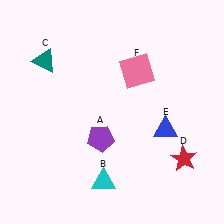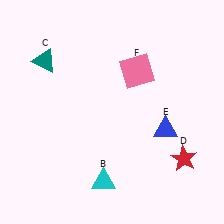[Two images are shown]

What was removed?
The purple pentagon (A) was removed in Image 2.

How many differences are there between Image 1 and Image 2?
There is 1 difference between the two images.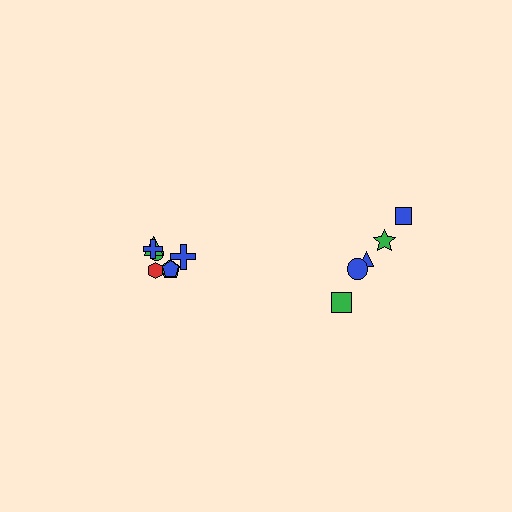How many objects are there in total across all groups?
There are 12 objects.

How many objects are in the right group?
There are 5 objects.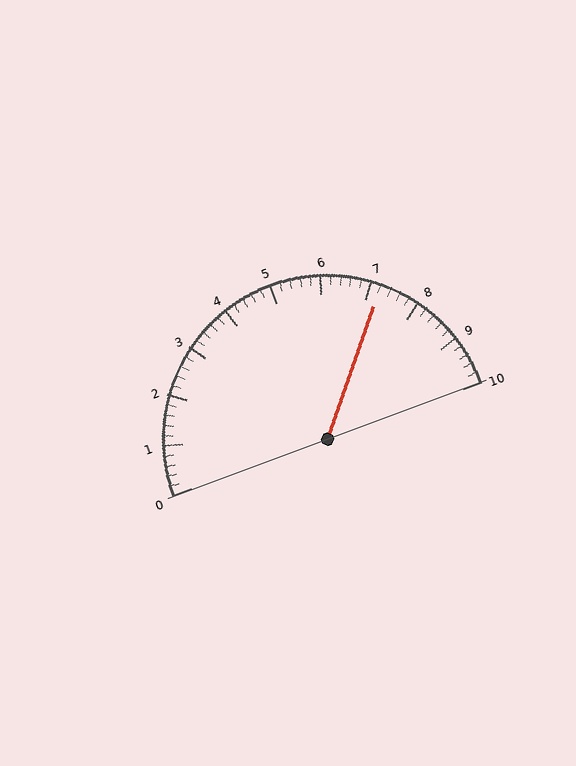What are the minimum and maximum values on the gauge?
The gauge ranges from 0 to 10.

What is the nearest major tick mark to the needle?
The nearest major tick mark is 7.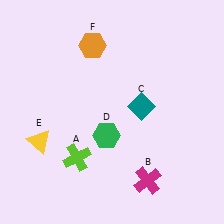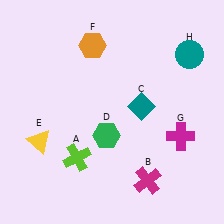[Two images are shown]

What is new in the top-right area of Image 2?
A teal circle (H) was added in the top-right area of Image 2.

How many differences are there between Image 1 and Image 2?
There are 2 differences between the two images.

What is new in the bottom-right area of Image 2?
A magenta cross (G) was added in the bottom-right area of Image 2.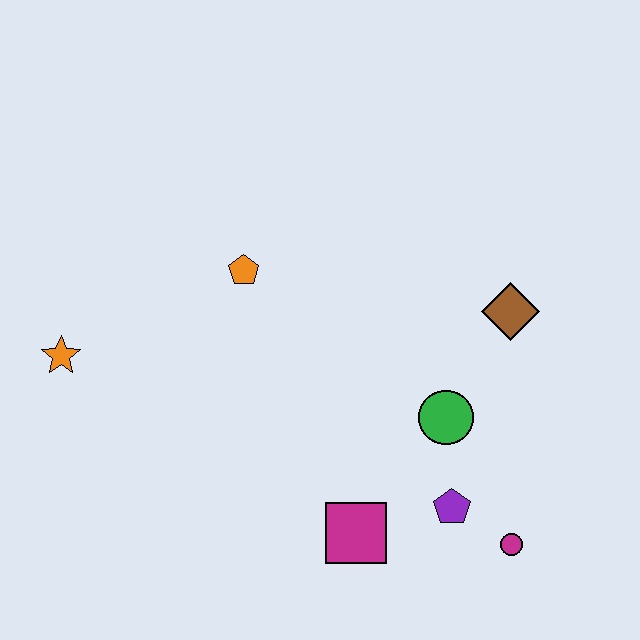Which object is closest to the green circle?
The purple pentagon is closest to the green circle.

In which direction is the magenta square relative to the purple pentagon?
The magenta square is to the left of the purple pentagon.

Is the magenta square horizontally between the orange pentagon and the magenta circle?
Yes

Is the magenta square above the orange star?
No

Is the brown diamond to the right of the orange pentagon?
Yes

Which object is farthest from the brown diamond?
The orange star is farthest from the brown diamond.